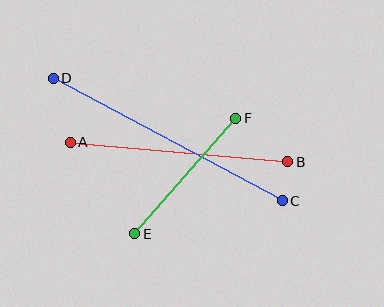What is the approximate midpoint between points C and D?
The midpoint is at approximately (168, 140) pixels.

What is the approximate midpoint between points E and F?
The midpoint is at approximately (185, 176) pixels.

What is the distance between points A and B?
The distance is approximately 219 pixels.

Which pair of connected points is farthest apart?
Points C and D are farthest apart.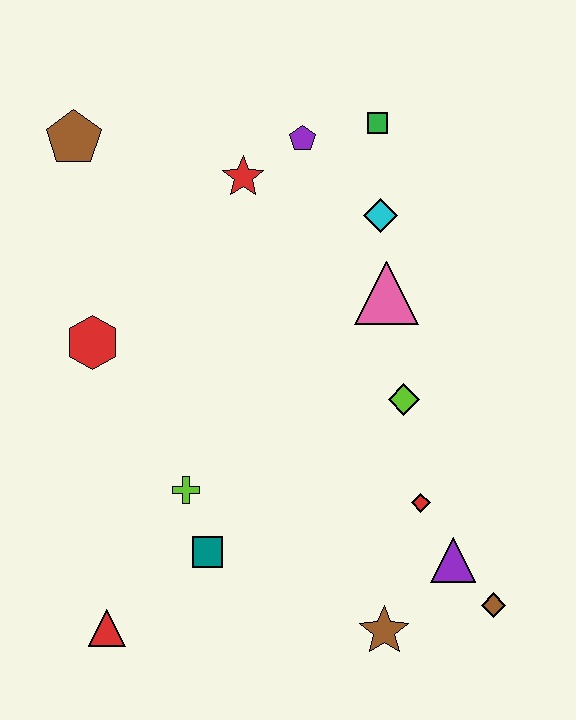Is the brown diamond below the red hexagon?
Yes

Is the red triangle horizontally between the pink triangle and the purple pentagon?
No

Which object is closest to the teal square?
The lime cross is closest to the teal square.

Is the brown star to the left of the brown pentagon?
No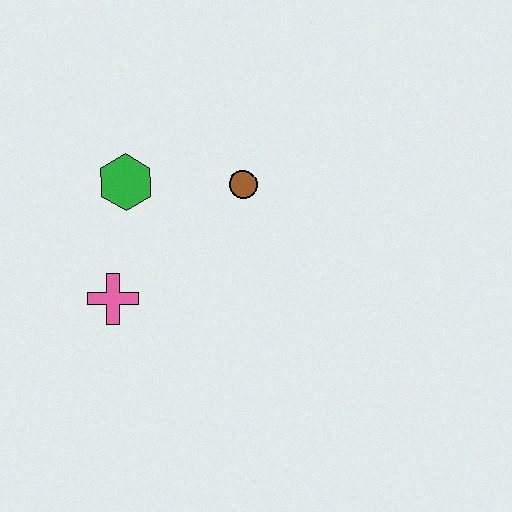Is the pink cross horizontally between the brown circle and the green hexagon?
No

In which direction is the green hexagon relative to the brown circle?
The green hexagon is to the left of the brown circle.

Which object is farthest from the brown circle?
The pink cross is farthest from the brown circle.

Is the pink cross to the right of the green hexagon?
No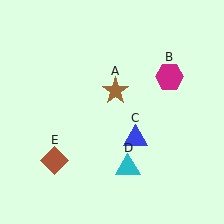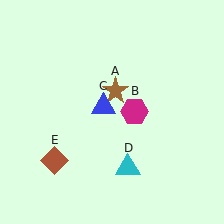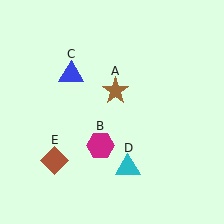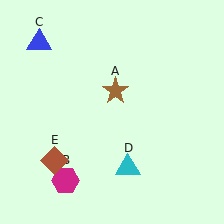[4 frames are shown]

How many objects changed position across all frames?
2 objects changed position: magenta hexagon (object B), blue triangle (object C).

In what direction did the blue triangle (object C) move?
The blue triangle (object C) moved up and to the left.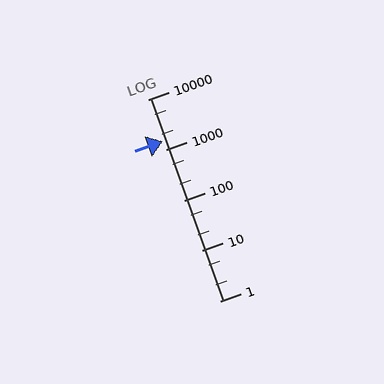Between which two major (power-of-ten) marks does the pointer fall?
The pointer is between 1000 and 10000.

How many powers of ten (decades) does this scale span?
The scale spans 4 decades, from 1 to 10000.